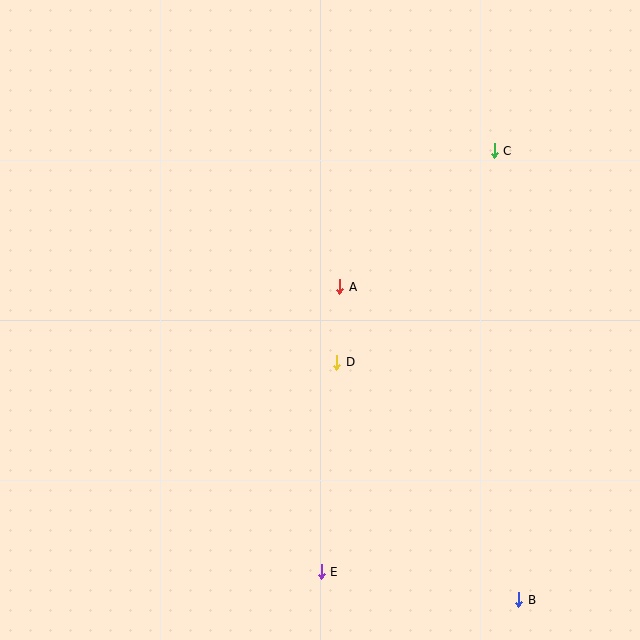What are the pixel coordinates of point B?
Point B is at (519, 600).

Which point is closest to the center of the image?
Point A at (340, 287) is closest to the center.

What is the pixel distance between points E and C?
The distance between E and C is 455 pixels.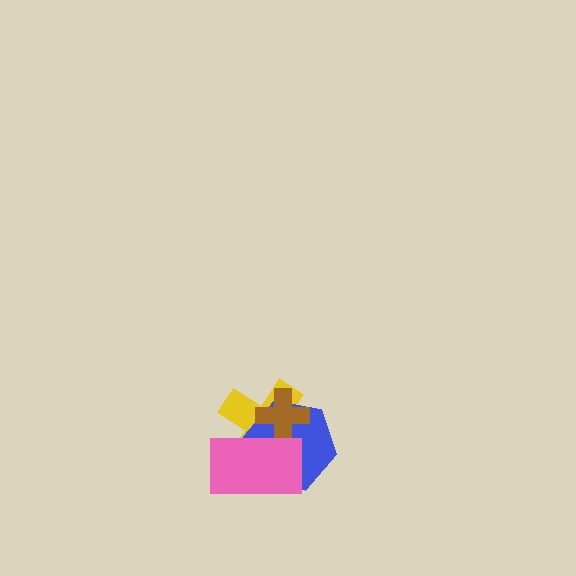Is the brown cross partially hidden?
Yes, it is partially covered by another shape.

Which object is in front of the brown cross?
The pink rectangle is in front of the brown cross.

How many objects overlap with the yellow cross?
3 objects overlap with the yellow cross.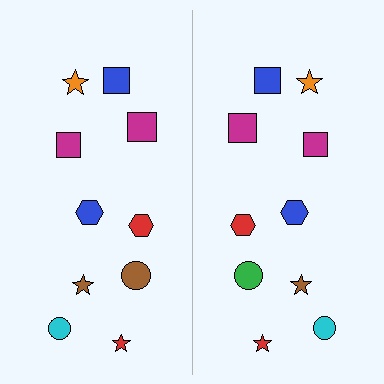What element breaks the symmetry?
The green circle on the right side breaks the symmetry — its mirror counterpart is brown.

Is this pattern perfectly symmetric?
No, the pattern is not perfectly symmetric. The green circle on the right side breaks the symmetry — its mirror counterpart is brown.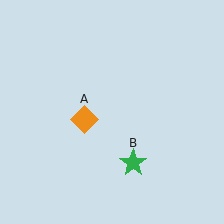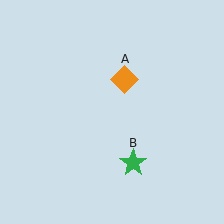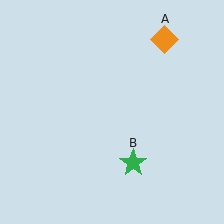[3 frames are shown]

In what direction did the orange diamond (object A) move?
The orange diamond (object A) moved up and to the right.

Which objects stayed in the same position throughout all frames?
Green star (object B) remained stationary.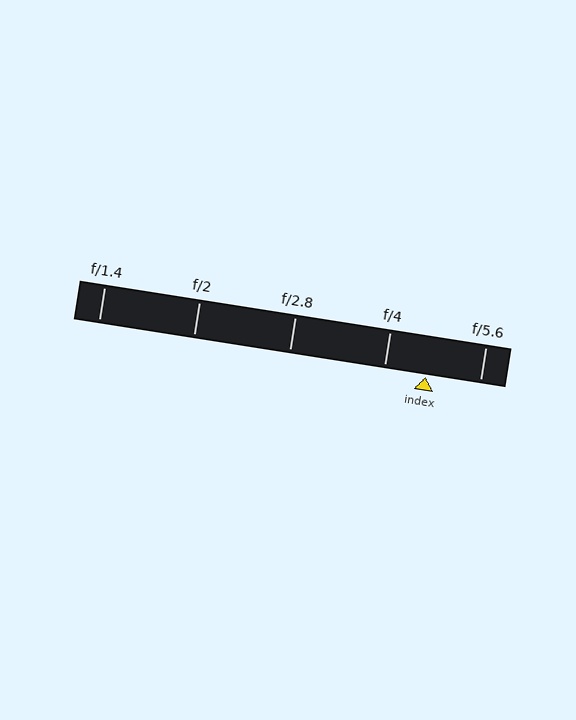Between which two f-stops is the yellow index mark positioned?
The index mark is between f/4 and f/5.6.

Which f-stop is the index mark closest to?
The index mark is closest to f/4.